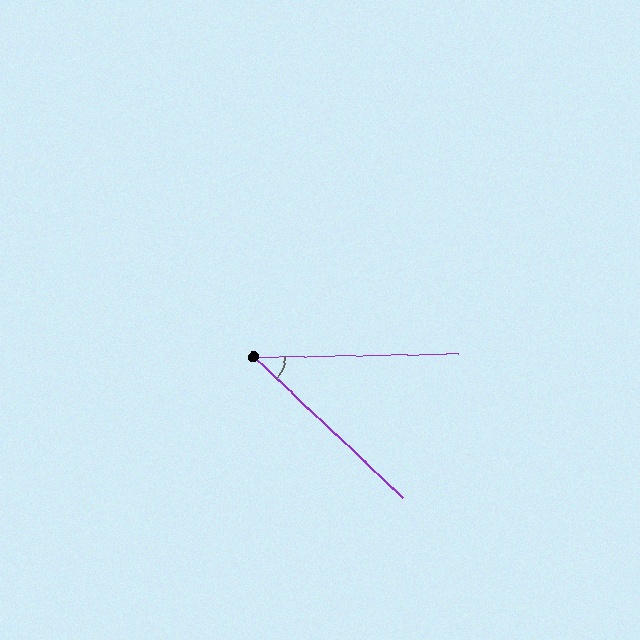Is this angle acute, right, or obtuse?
It is acute.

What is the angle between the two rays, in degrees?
Approximately 44 degrees.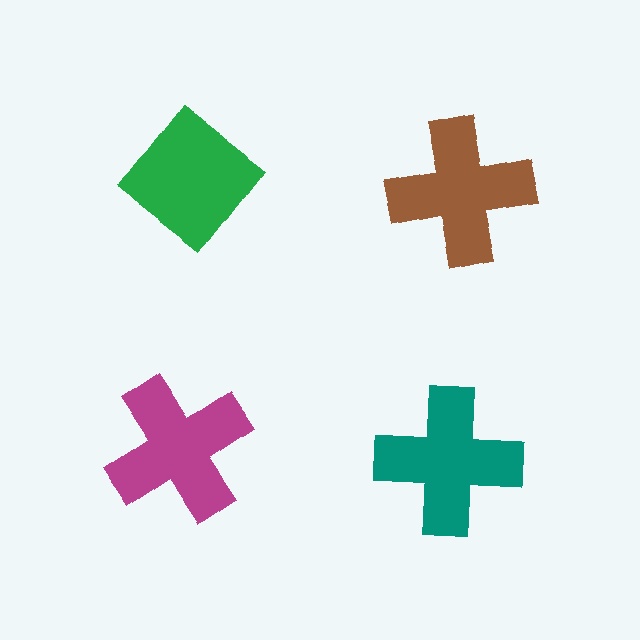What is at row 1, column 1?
A green diamond.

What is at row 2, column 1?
A magenta cross.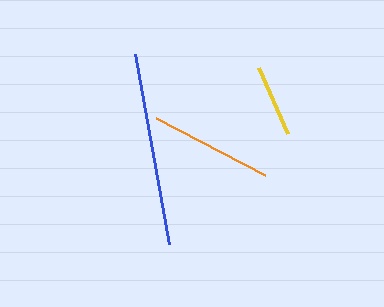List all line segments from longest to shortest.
From longest to shortest: blue, orange, yellow.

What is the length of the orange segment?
The orange segment is approximately 123 pixels long.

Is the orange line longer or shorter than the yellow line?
The orange line is longer than the yellow line.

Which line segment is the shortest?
The yellow line is the shortest at approximately 72 pixels.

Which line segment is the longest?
The blue line is the longest at approximately 193 pixels.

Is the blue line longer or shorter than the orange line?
The blue line is longer than the orange line.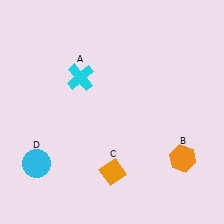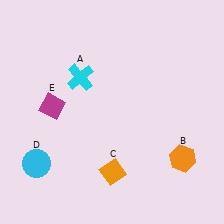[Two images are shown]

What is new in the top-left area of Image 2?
A magenta diamond (E) was added in the top-left area of Image 2.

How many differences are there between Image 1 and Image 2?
There is 1 difference between the two images.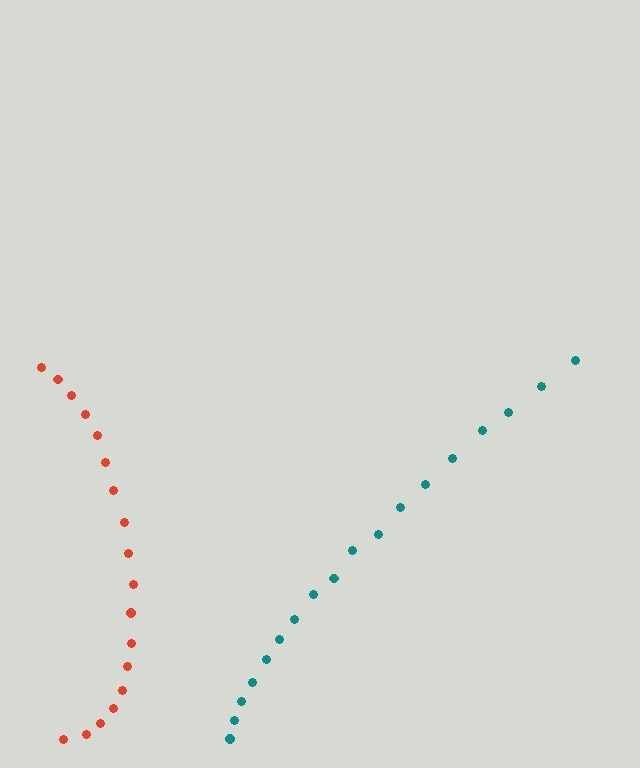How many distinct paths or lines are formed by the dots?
There are 2 distinct paths.